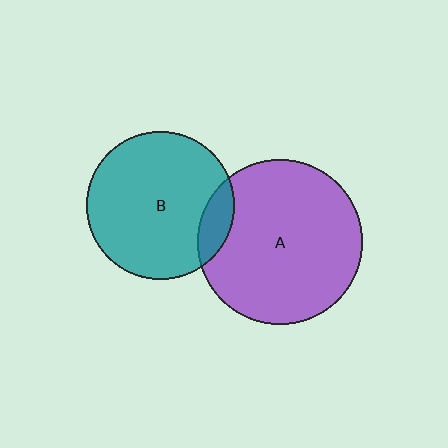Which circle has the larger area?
Circle A (purple).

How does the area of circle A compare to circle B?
Approximately 1.2 times.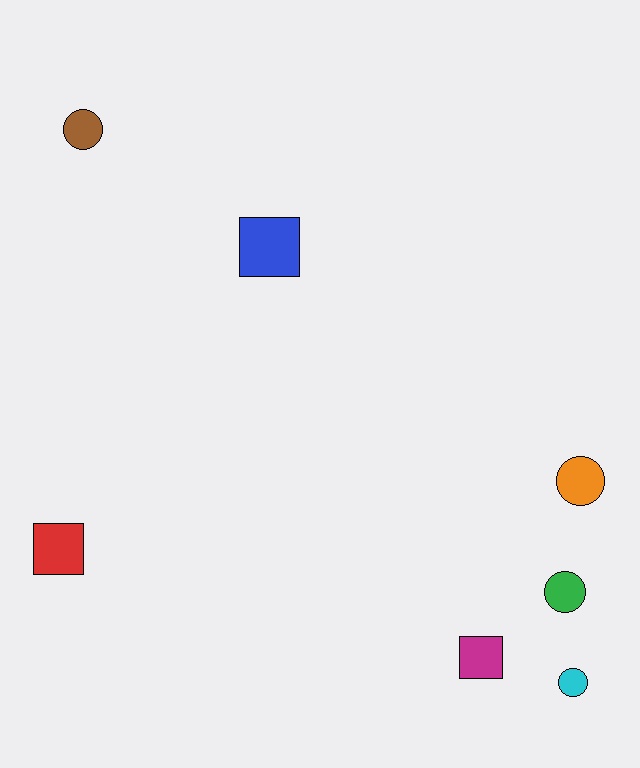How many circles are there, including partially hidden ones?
There are 4 circles.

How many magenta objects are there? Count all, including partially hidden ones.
There is 1 magenta object.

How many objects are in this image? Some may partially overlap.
There are 7 objects.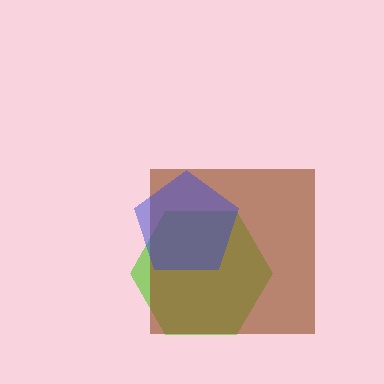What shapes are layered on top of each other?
The layered shapes are: a lime hexagon, a brown square, a blue pentagon.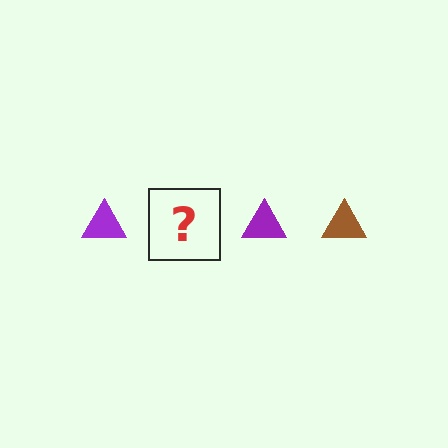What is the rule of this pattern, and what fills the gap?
The rule is that the pattern cycles through purple, brown triangles. The gap should be filled with a brown triangle.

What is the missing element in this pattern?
The missing element is a brown triangle.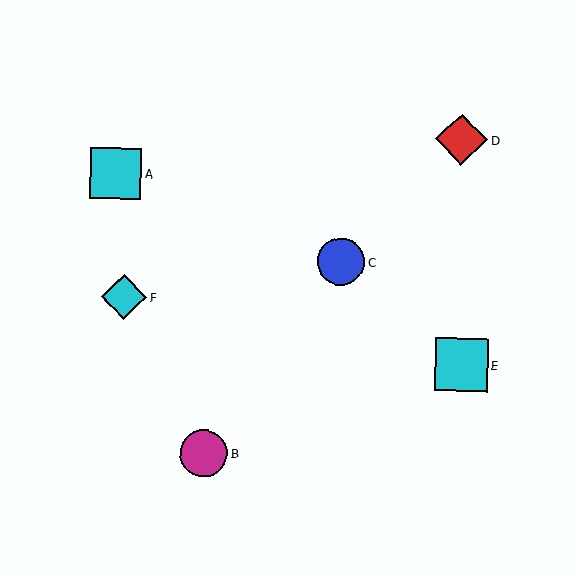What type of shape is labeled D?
Shape D is a red diamond.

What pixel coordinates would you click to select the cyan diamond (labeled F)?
Click at (124, 297) to select the cyan diamond F.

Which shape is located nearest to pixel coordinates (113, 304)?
The cyan diamond (labeled F) at (124, 297) is nearest to that location.